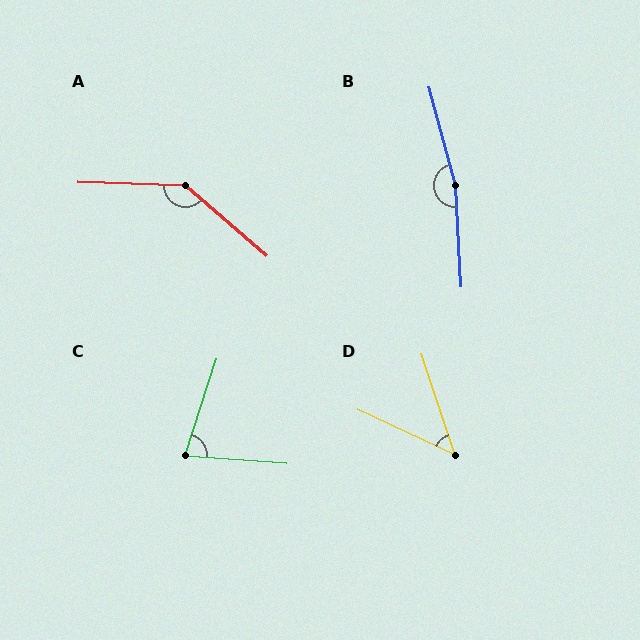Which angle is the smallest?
D, at approximately 47 degrees.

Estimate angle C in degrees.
Approximately 77 degrees.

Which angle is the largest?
B, at approximately 168 degrees.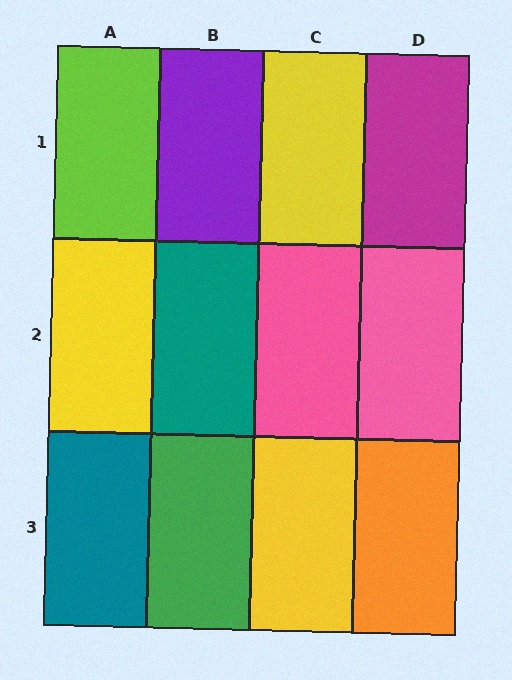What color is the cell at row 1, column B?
Purple.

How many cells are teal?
2 cells are teal.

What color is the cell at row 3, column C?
Yellow.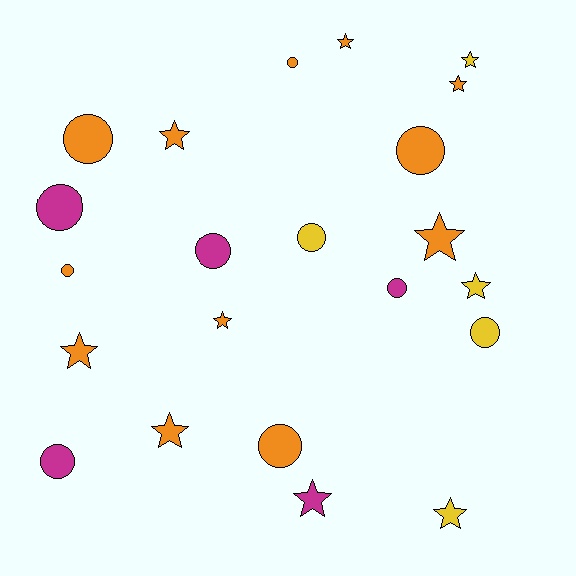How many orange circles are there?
There are 5 orange circles.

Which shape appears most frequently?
Circle, with 11 objects.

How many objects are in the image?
There are 22 objects.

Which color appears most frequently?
Orange, with 12 objects.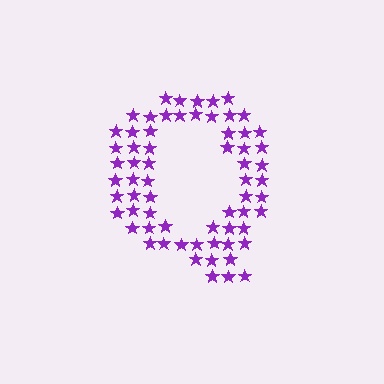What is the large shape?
The large shape is the letter Q.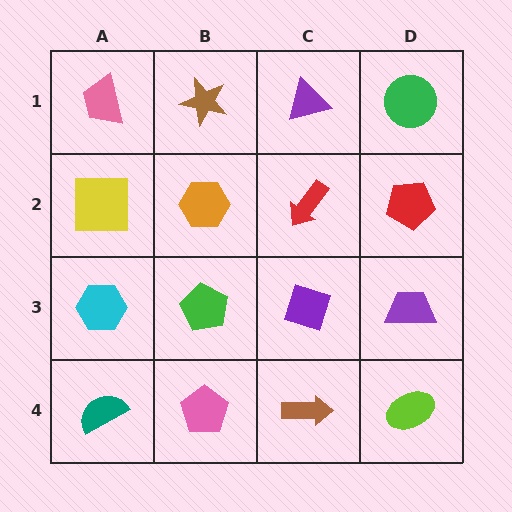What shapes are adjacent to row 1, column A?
A yellow square (row 2, column A), a brown star (row 1, column B).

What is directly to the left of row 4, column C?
A pink pentagon.